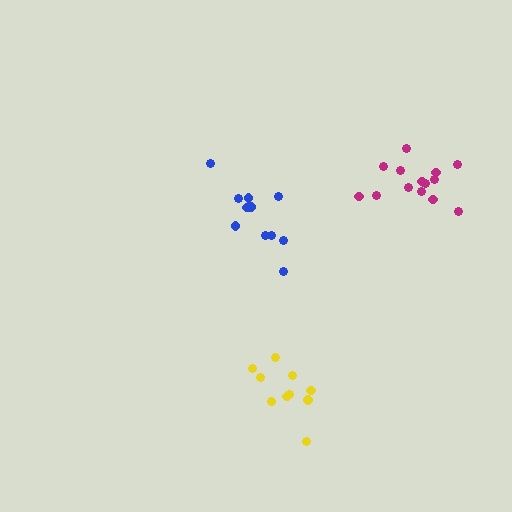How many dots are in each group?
Group 1: 11 dots, Group 2: 14 dots, Group 3: 10 dots (35 total).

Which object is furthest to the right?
The magenta cluster is rightmost.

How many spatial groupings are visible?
There are 3 spatial groupings.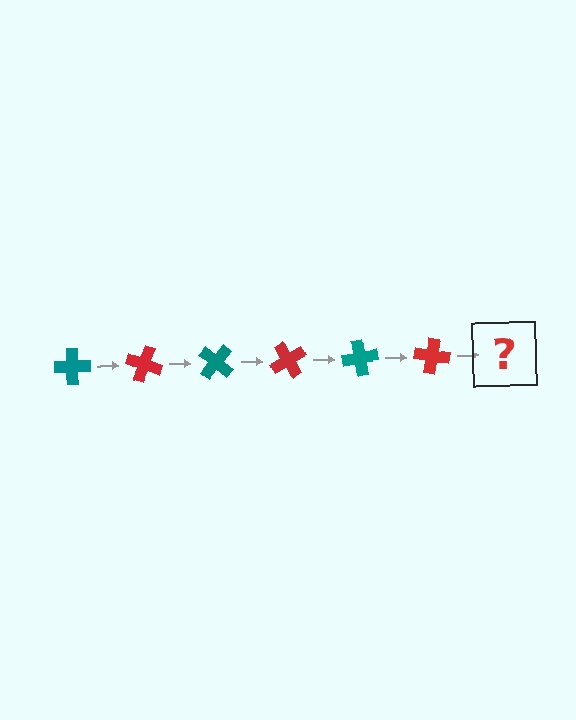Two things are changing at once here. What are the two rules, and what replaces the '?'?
The two rules are that it rotates 20 degrees each step and the color cycles through teal and red. The '?' should be a teal cross, rotated 120 degrees from the start.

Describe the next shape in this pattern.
It should be a teal cross, rotated 120 degrees from the start.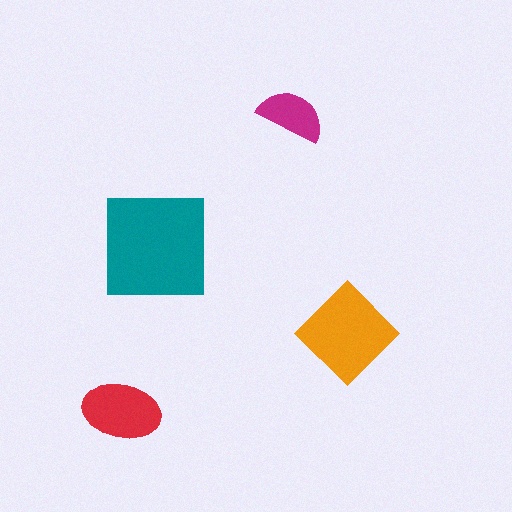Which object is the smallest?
The magenta semicircle.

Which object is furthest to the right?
The orange diamond is rightmost.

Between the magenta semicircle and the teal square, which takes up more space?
The teal square.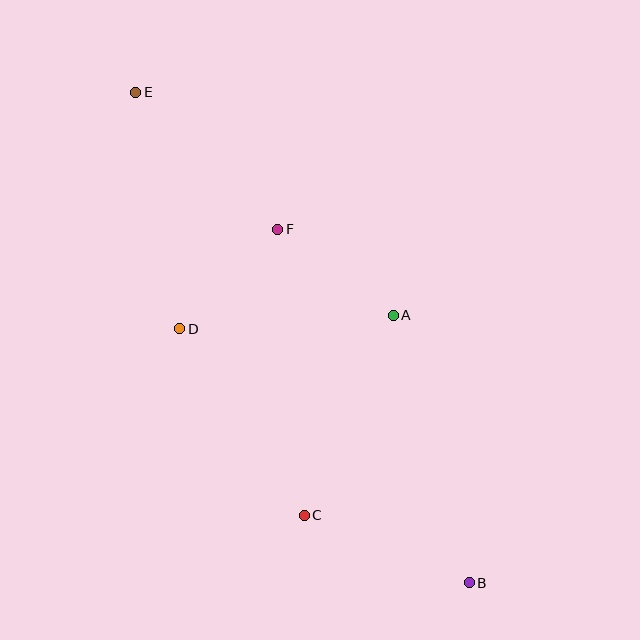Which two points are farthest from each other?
Points B and E are farthest from each other.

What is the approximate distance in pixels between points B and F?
The distance between B and F is approximately 402 pixels.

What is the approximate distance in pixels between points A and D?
The distance between A and D is approximately 214 pixels.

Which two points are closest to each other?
Points D and F are closest to each other.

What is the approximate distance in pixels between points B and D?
The distance between B and D is approximately 385 pixels.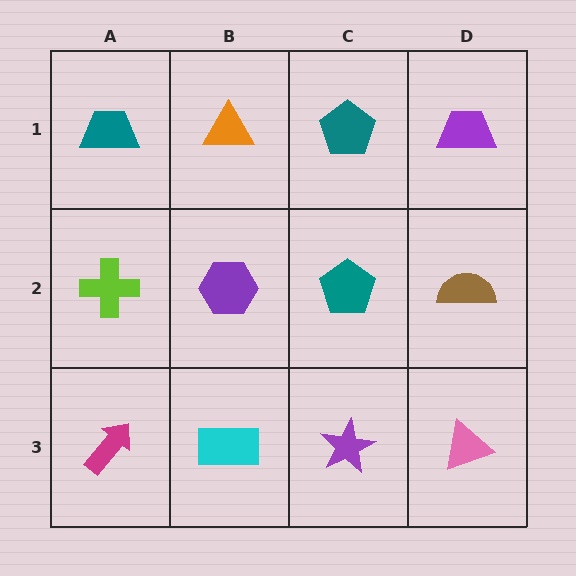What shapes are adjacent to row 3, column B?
A purple hexagon (row 2, column B), a magenta arrow (row 3, column A), a purple star (row 3, column C).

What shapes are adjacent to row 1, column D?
A brown semicircle (row 2, column D), a teal pentagon (row 1, column C).